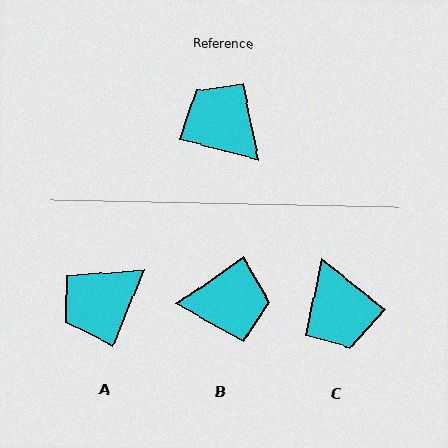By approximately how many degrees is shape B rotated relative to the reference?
Approximately 132 degrees clockwise.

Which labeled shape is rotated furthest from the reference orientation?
C, about 156 degrees away.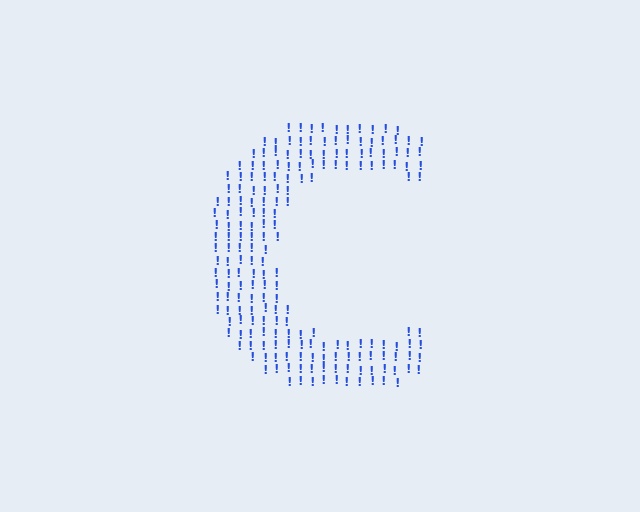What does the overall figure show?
The overall figure shows the letter C.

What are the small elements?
The small elements are exclamation marks.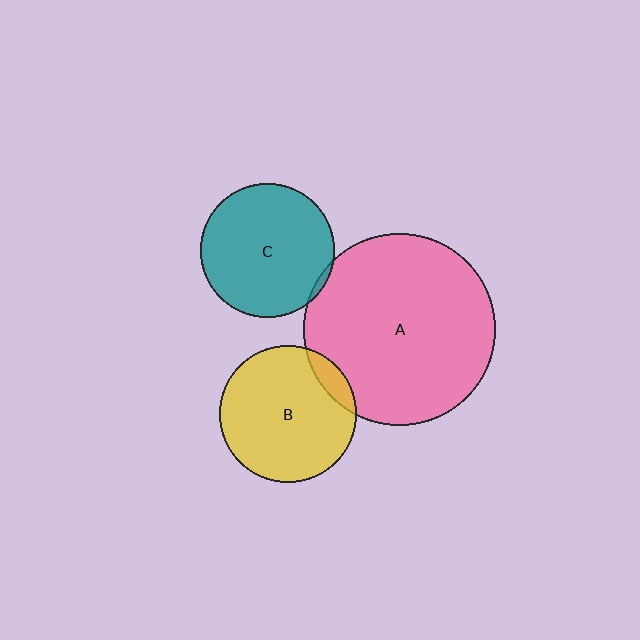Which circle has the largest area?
Circle A (pink).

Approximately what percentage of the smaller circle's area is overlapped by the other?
Approximately 5%.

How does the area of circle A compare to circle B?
Approximately 2.0 times.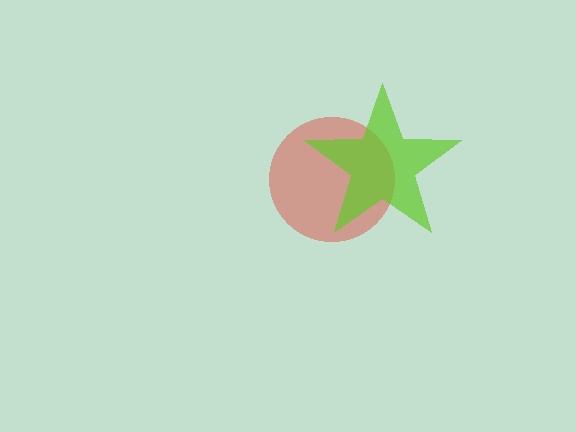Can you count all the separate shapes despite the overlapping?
Yes, there are 2 separate shapes.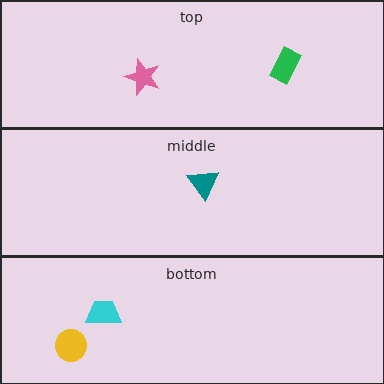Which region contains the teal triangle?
The middle region.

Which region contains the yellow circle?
The bottom region.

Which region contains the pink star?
The top region.